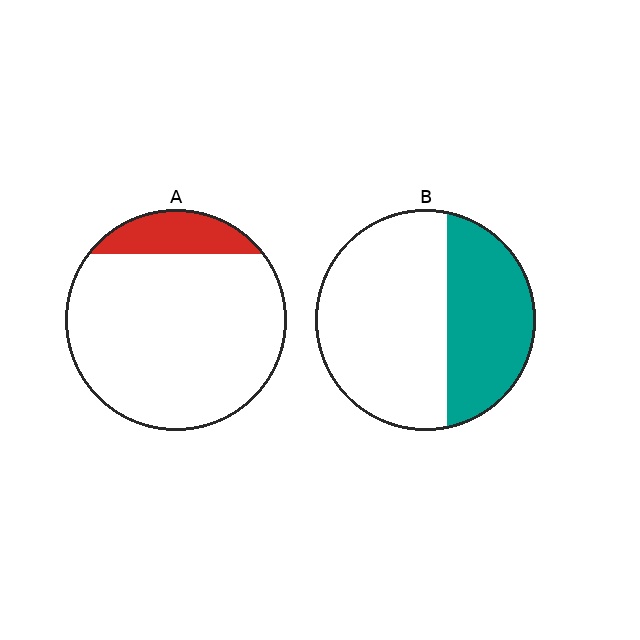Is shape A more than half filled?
No.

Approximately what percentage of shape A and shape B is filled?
A is approximately 15% and B is approximately 40%.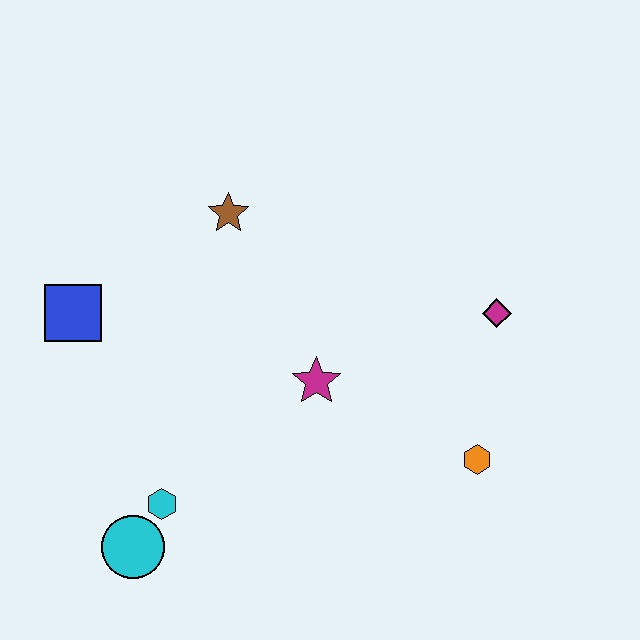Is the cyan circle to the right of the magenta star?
No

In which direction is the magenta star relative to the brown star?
The magenta star is below the brown star.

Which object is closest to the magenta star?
The orange hexagon is closest to the magenta star.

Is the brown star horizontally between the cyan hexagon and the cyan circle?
No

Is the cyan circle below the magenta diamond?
Yes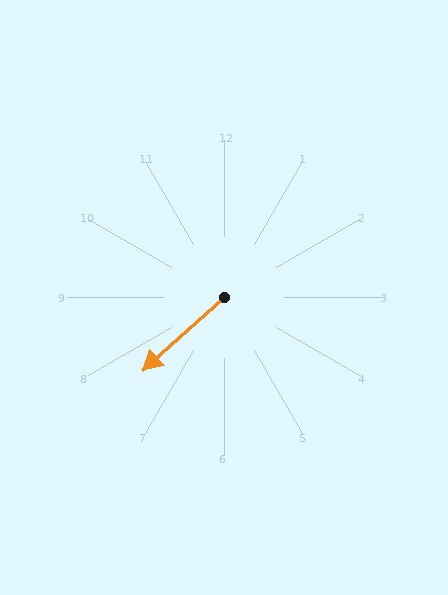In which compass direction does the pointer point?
Southwest.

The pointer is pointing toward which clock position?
Roughly 8 o'clock.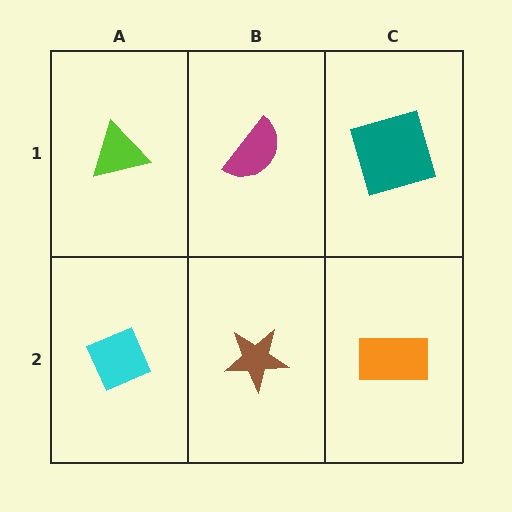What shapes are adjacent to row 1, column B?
A brown star (row 2, column B), a lime triangle (row 1, column A), a teal square (row 1, column C).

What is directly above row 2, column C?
A teal square.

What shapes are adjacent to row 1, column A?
A cyan diamond (row 2, column A), a magenta semicircle (row 1, column B).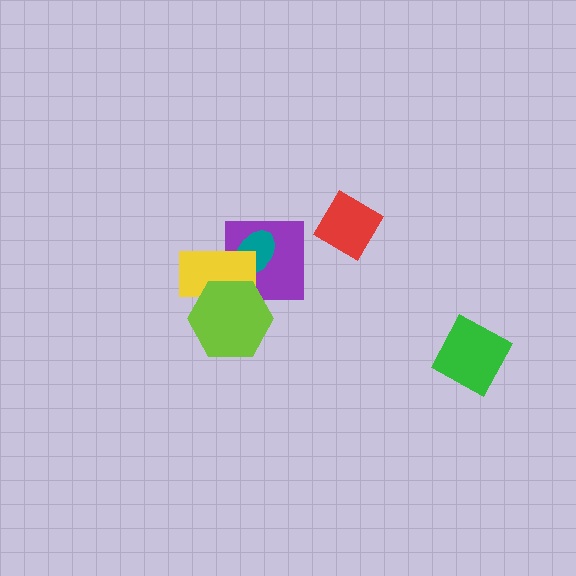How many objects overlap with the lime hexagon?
2 objects overlap with the lime hexagon.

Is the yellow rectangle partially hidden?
Yes, it is partially covered by another shape.